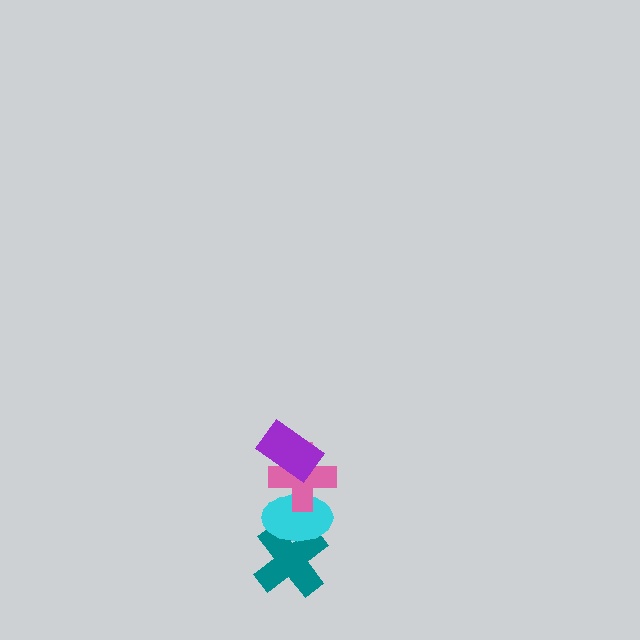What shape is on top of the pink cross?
The purple rectangle is on top of the pink cross.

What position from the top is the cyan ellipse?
The cyan ellipse is 3rd from the top.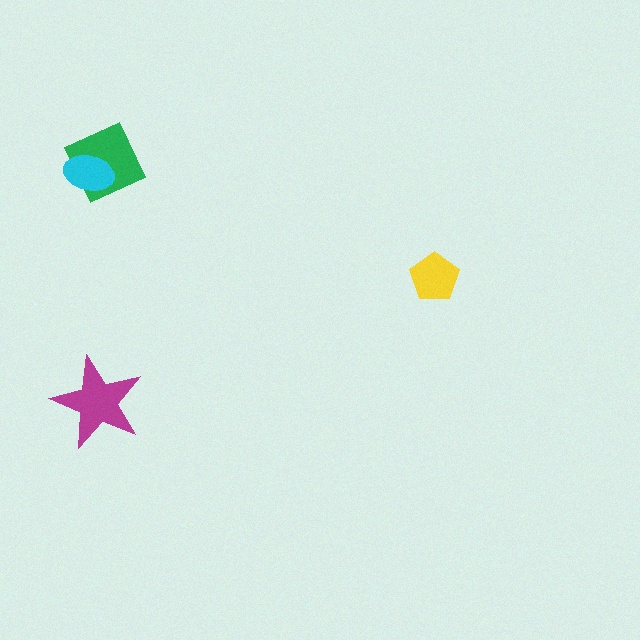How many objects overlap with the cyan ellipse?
1 object overlaps with the cyan ellipse.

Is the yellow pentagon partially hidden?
No, no other shape covers it.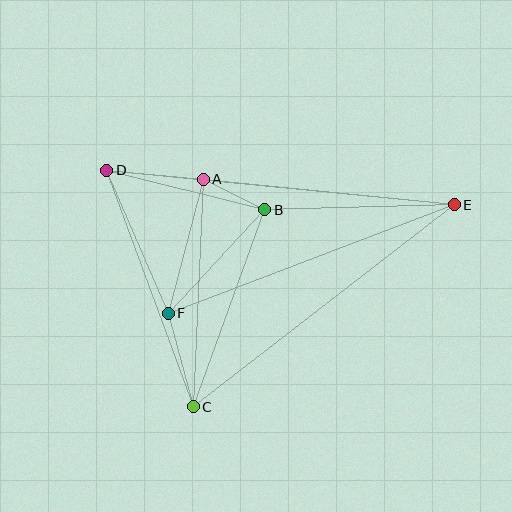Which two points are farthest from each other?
Points D and E are farthest from each other.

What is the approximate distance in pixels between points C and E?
The distance between C and E is approximately 330 pixels.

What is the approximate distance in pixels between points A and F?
The distance between A and F is approximately 138 pixels.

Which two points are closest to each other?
Points A and B are closest to each other.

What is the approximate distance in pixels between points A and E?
The distance between A and E is approximately 252 pixels.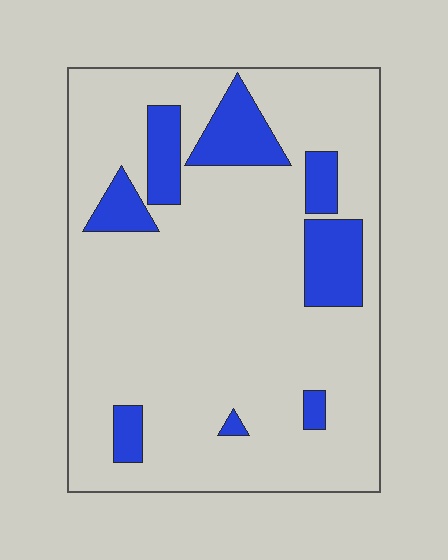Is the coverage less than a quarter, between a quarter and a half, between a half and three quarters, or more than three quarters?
Less than a quarter.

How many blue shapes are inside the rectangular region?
8.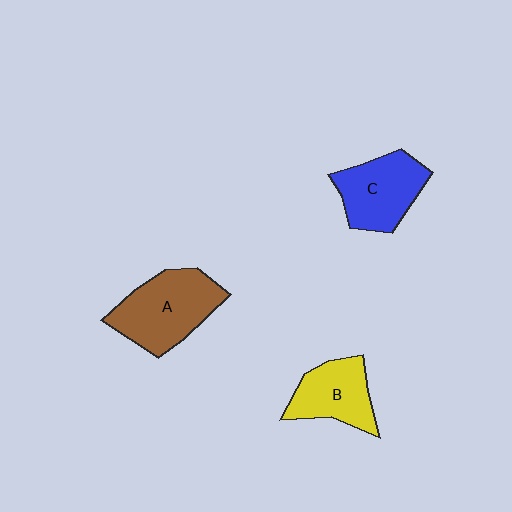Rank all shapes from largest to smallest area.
From largest to smallest: A (brown), C (blue), B (yellow).